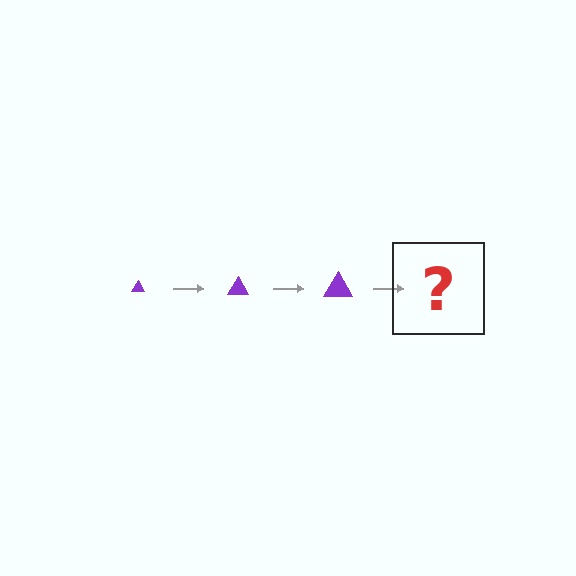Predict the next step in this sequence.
The next step is a purple triangle, larger than the previous one.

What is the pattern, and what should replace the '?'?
The pattern is that the triangle gets progressively larger each step. The '?' should be a purple triangle, larger than the previous one.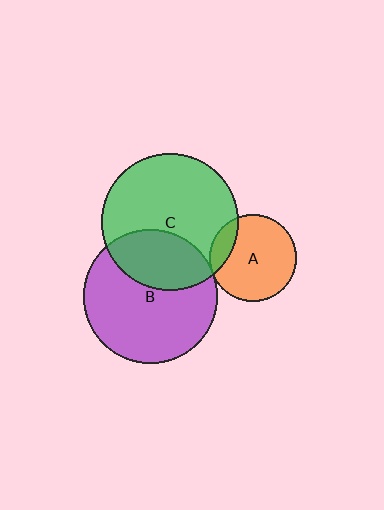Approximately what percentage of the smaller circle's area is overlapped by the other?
Approximately 35%.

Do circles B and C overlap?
Yes.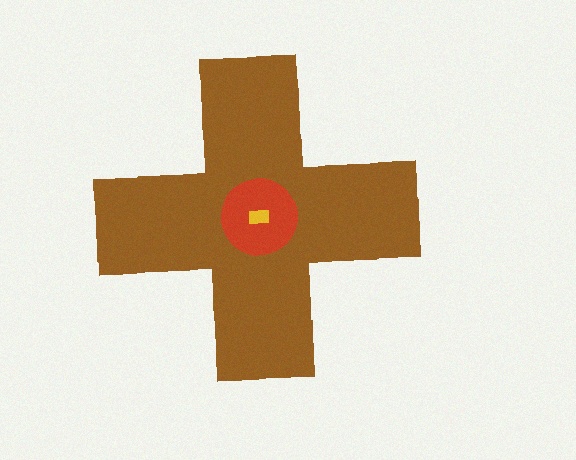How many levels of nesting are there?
3.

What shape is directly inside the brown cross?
The red circle.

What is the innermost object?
The yellow rectangle.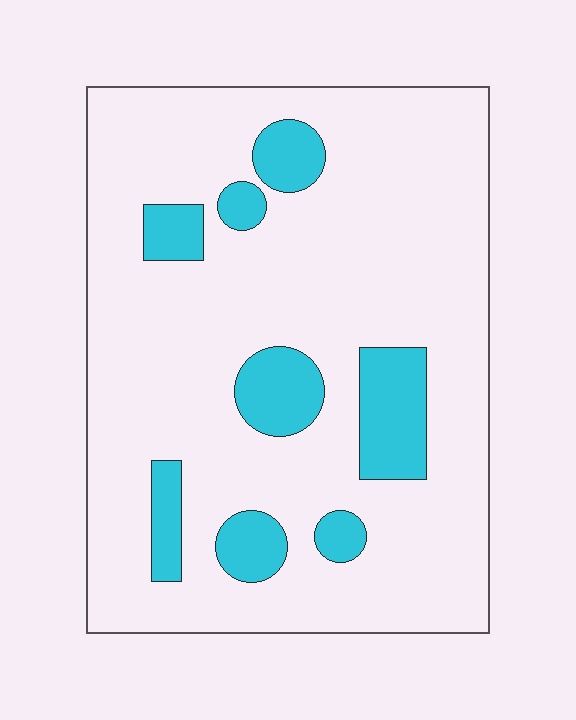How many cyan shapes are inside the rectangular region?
8.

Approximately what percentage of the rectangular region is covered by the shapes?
Approximately 15%.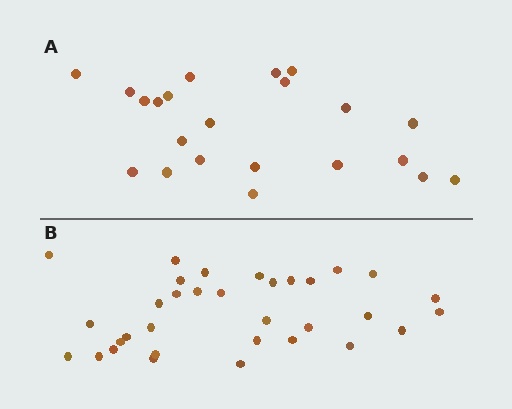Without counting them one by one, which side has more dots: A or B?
Region B (the bottom region) has more dots.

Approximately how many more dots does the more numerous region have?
Region B has roughly 12 or so more dots than region A.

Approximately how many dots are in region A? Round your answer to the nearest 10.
About 20 dots. (The exact count is 22, which rounds to 20.)